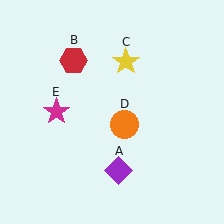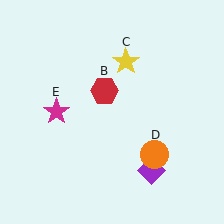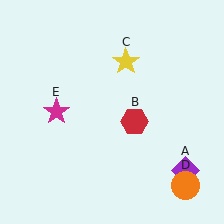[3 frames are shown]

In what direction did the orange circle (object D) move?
The orange circle (object D) moved down and to the right.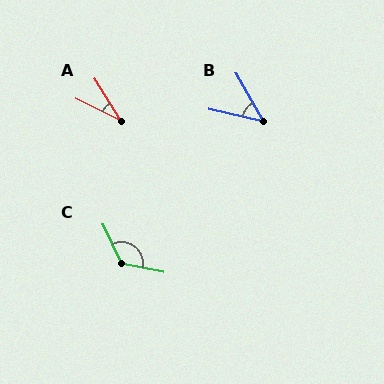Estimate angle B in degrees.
Approximately 47 degrees.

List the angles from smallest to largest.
A (32°), B (47°), C (126°).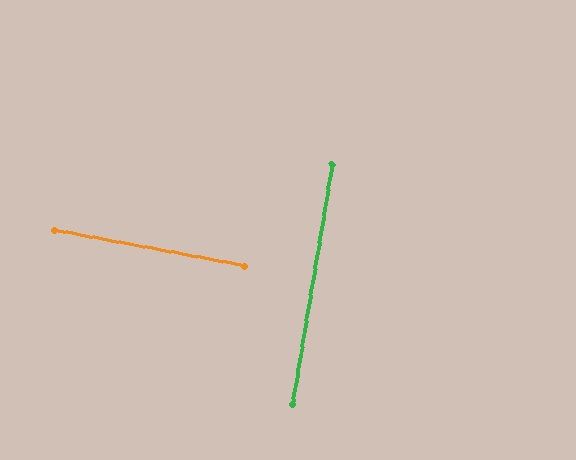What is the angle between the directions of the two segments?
Approximately 89 degrees.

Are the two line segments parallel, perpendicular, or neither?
Perpendicular — they meet at approximately 89°.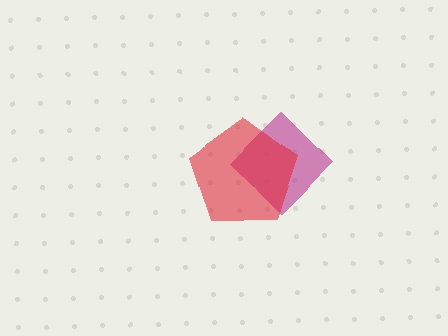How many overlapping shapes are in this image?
There are 2 overlapping shapes in the image.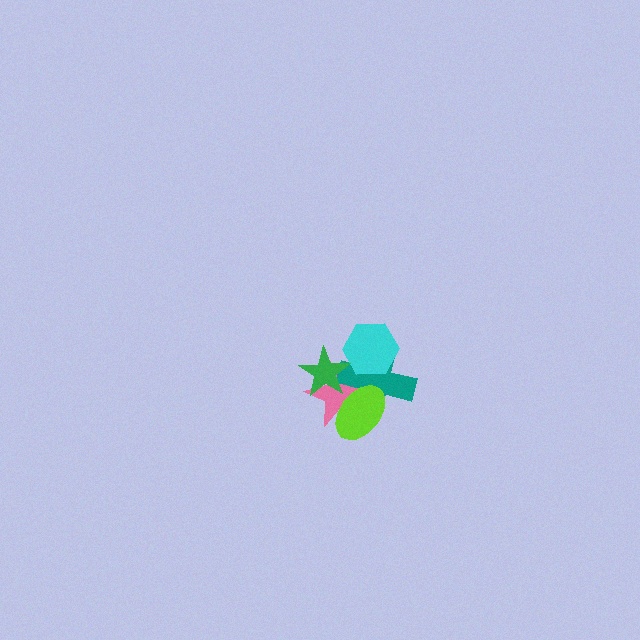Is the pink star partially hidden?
Yes, it is partially covered by another shape.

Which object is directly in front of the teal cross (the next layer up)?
The cyan hexagon is directly in front of the teal cross.